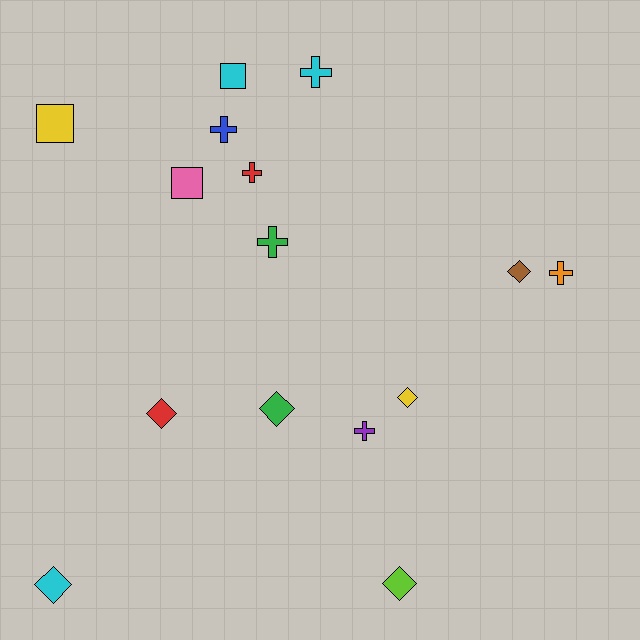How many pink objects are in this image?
There is 1 pink object.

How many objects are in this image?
There are 15 objects.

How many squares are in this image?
There are 3 squares.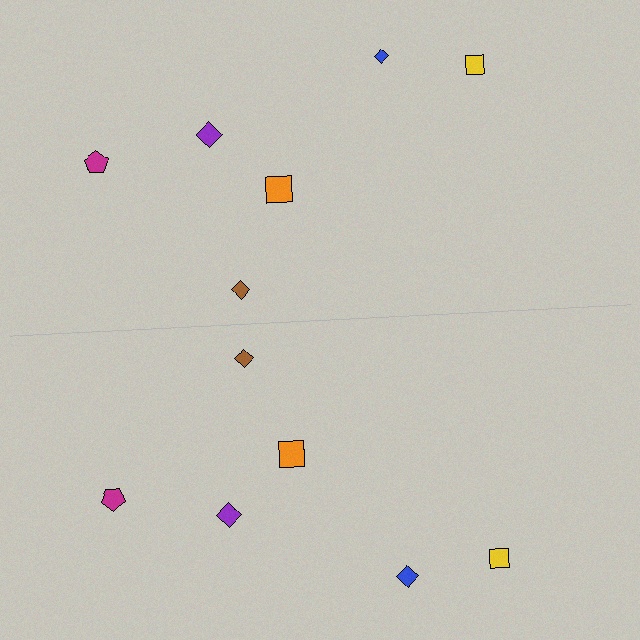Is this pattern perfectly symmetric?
No, the pattern is not perfectly symmetric. The blue diamond on the bottom side has a different size than its mirror counterpart.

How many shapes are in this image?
There are 12 shapes in this image.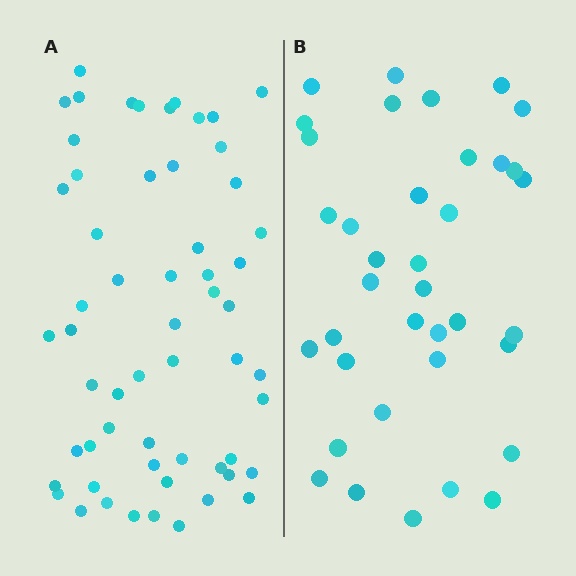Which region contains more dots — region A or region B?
Region A (the left region) has more dots.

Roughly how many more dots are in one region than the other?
Region A has approximately 20 more dots than region B.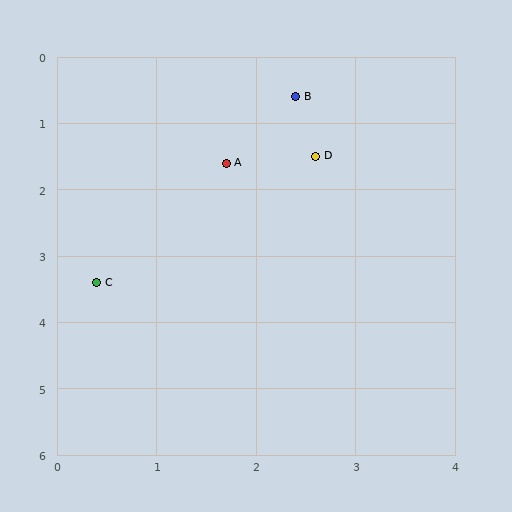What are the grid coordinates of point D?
Point D is at approximately (2.6, 1.5).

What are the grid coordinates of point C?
Point C is at approximately (0.4, 3.4).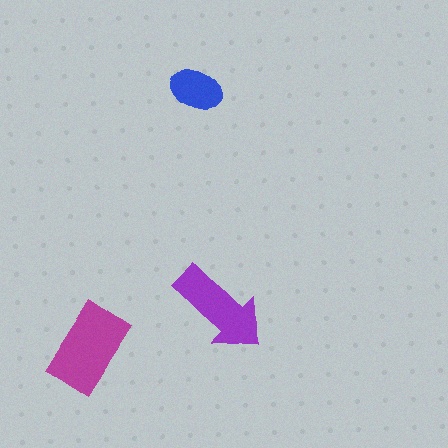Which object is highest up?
The blue ellipse is topmost.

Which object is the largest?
The magenta rectangle.